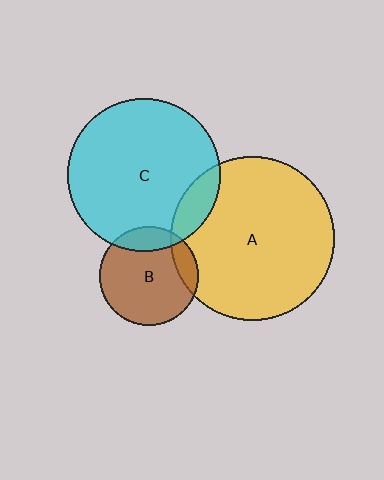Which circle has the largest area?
Circle A (yellow).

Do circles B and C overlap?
Yes.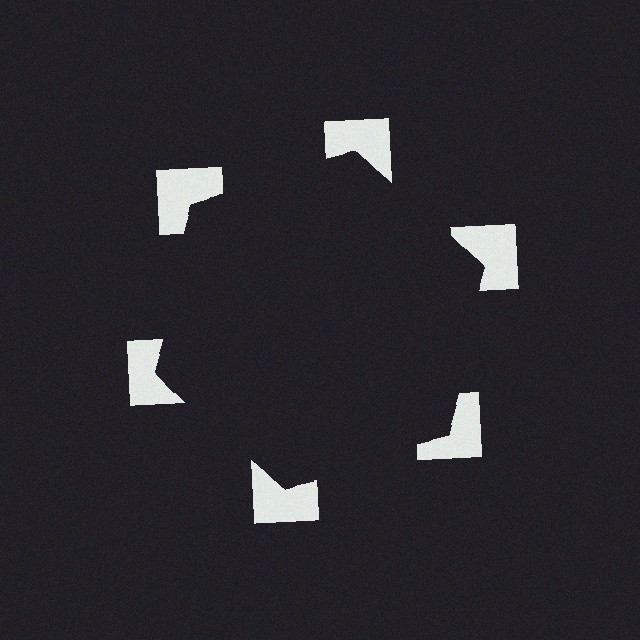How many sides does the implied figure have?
6 sides.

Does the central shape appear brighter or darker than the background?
It typically appears slightly darker than the background, even though no actual brightness change is drawn.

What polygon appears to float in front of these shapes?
An illusory hexagon — its edges are inferred from the aligned wedge cuts in the notched squares, not physically drawn.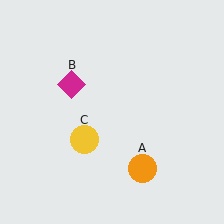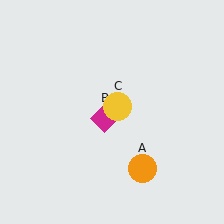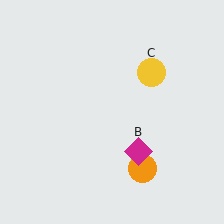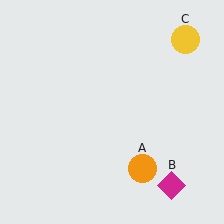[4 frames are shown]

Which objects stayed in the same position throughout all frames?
Orange circle (object A) remained stationary.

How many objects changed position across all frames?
2 objects changed position: magenta diamond (object B), yellow circle (object C).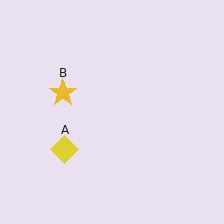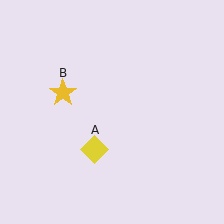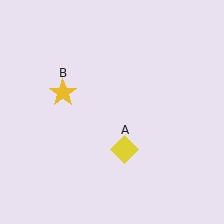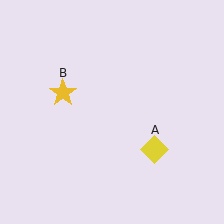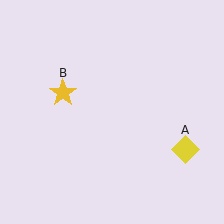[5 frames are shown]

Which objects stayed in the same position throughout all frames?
Yellow star (object B) remained stationary.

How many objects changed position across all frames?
1 object changed position: yellow diamond (object A).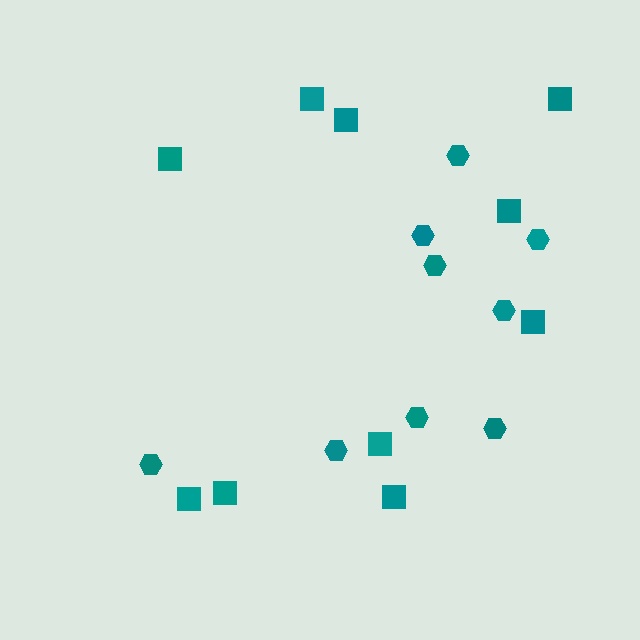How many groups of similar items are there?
There are 2 groups: one group of squares (10) and one group of hexagons (9).